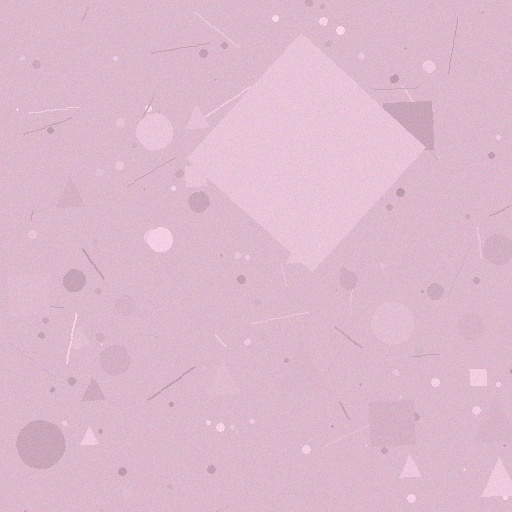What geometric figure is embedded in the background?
A diamond is embedded in the background.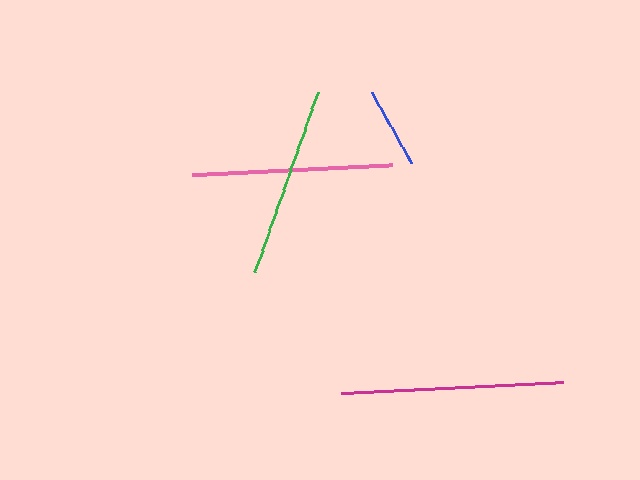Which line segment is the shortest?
The blue line is the shortest at approximately 81 pixels.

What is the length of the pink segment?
The pink segment is approximately 201 pixels long.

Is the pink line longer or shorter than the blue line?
The pink line is longer than the blue line.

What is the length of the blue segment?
The blue segment is approximately 81 pixels long.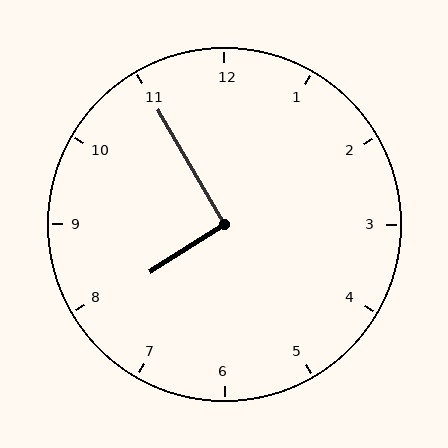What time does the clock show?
7:55.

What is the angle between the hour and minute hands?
Approximately 92 degrees.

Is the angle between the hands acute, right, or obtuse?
It is right.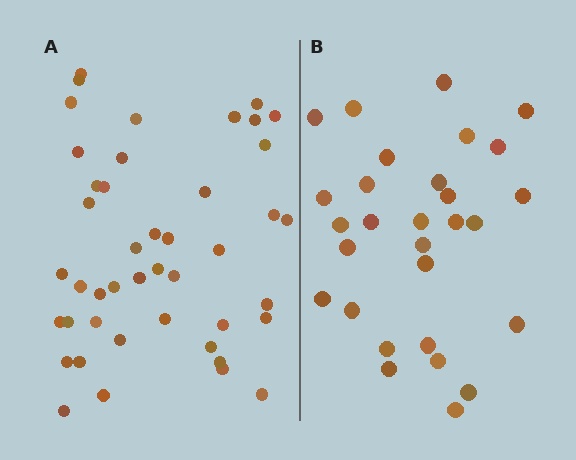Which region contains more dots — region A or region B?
Region A (the left region) has more dots.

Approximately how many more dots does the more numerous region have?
Region A has approximately 15 more dots than region B.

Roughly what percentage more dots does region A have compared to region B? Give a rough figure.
About 50% more.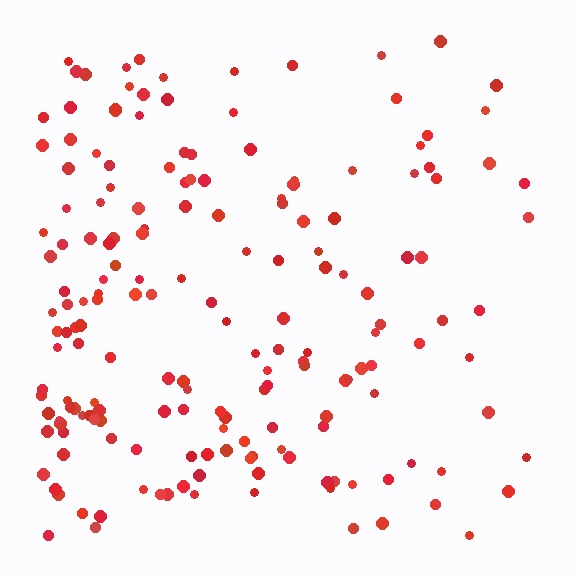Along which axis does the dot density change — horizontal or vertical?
Horizontal.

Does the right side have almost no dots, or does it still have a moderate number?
Still a moderate number, just noticeably fewer than the left.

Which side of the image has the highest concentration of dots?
The left.